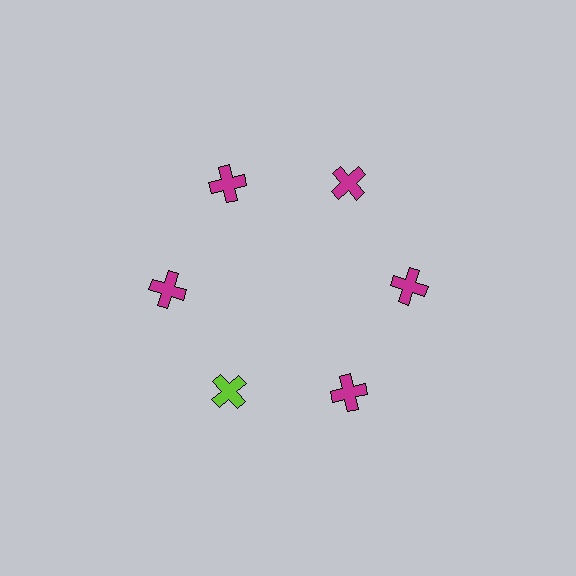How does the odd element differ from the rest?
It has a different color: lime instead of magenta.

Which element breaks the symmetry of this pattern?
The lime cross at roughly the 7 o'clock position breaks the symmetry. All other shapes are magenta crosses.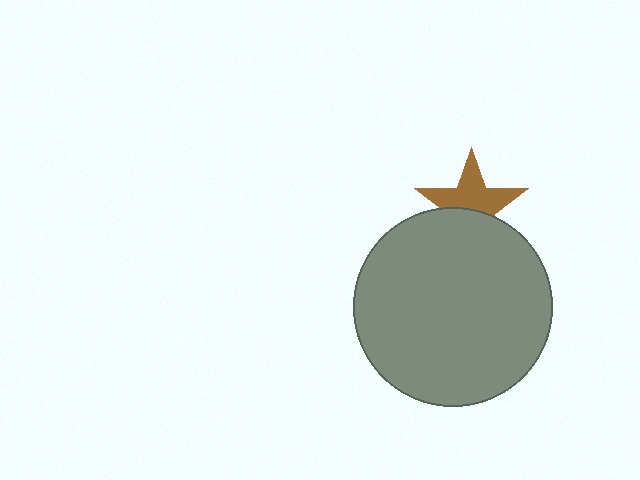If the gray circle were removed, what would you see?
You would see the complete brown star.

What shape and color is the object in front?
The object in front is a gray circle.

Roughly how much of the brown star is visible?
About half of it is visible (roughly 58%).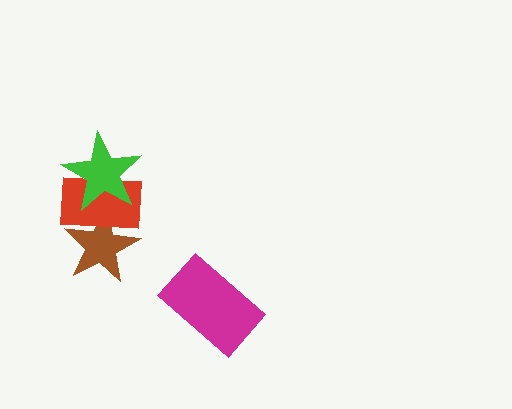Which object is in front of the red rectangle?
The green star is in front of the red rectangle.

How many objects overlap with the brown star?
2 objects overlap with the brown star.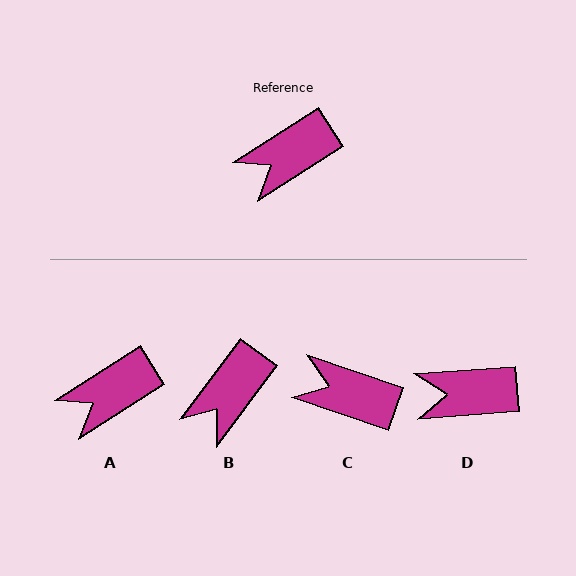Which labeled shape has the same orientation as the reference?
A.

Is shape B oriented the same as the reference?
No, it is off by about 21 degrees.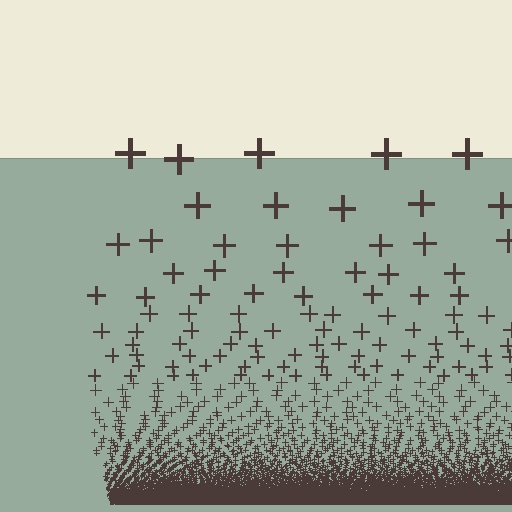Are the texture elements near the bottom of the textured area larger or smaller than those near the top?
Smaller. The gradient is inverted — elements near the bottom are smaller and denser.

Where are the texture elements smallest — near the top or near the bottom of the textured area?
Near the bottom.